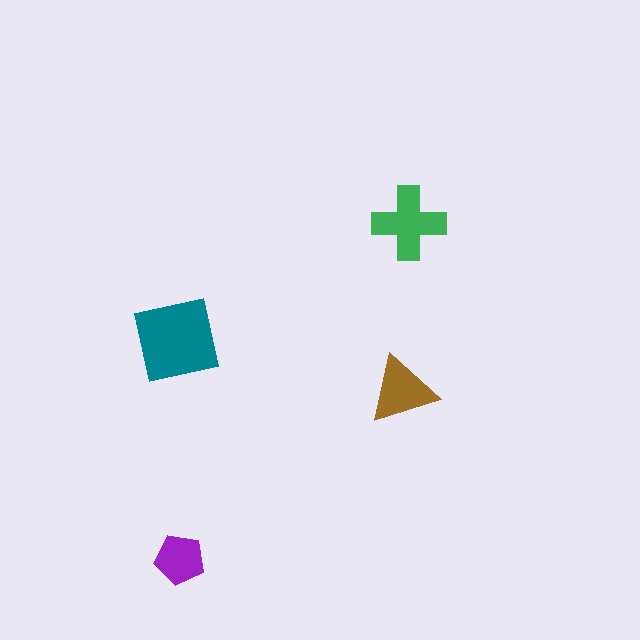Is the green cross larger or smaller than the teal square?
Smaller.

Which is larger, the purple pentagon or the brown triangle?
The brown triangle.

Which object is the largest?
The teal square.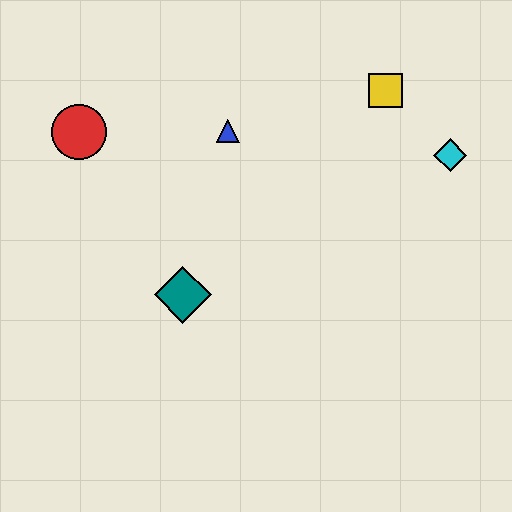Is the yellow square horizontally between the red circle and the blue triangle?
No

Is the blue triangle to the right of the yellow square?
No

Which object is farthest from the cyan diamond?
The red circle is farthest from the cyan diamond.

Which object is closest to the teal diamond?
The blue triangle is closest to the teal diamond.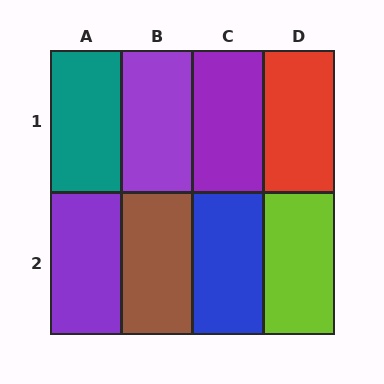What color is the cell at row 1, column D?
Red.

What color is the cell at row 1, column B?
Purple.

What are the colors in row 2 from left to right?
Purple, brown, blue, lime.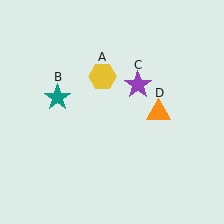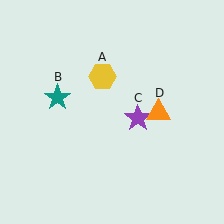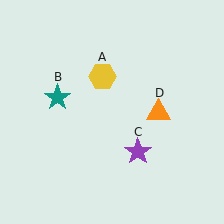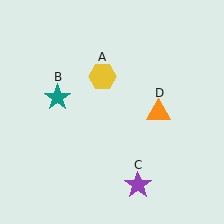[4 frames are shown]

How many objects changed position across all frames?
1 object changed position: purple star (object C).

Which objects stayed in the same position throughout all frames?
Yellow hexagon (object A) and teal star (object B) and orange triangle (object D) remained stationary.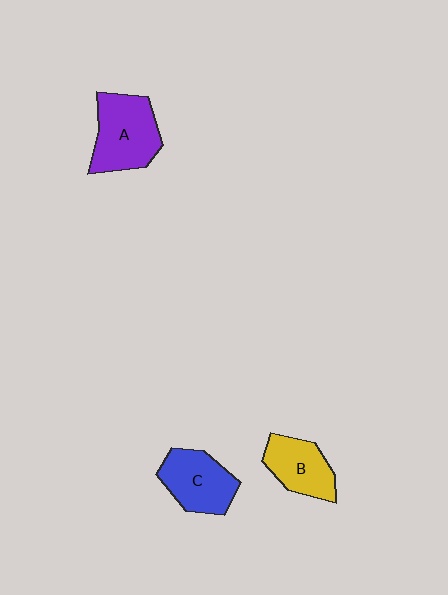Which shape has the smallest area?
Shape B (yellow).